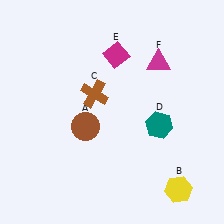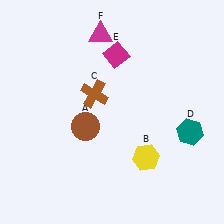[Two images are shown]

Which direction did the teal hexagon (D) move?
The teal hexagon (D) moved right.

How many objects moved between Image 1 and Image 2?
3 objects moved between the two images.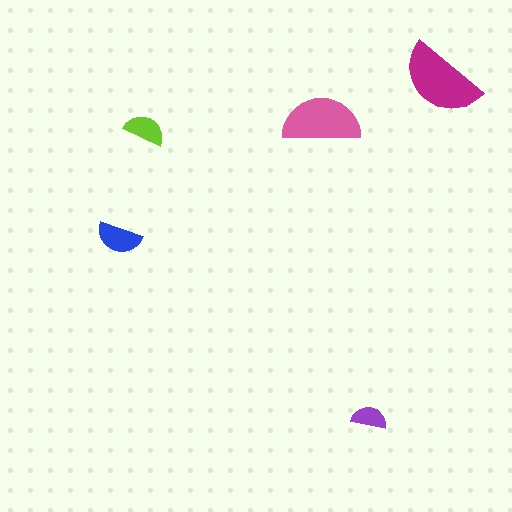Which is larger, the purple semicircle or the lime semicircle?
The lime one.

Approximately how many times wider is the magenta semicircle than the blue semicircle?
About 2 times wider.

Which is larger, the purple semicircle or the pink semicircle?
The pink one.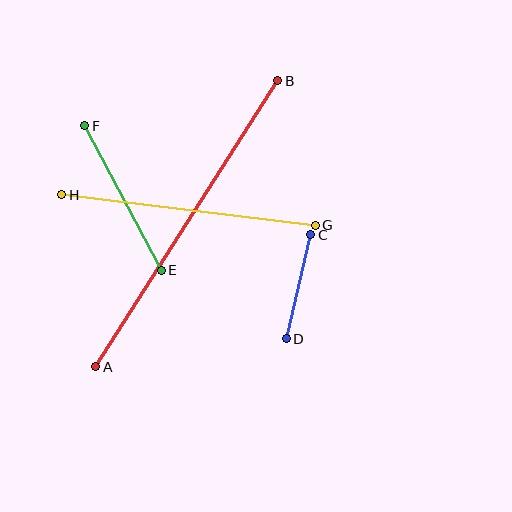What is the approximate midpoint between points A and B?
The midpoint is at approximately (187, 224) pixels.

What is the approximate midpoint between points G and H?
The midpoint is at approximately (189, 210) pixels.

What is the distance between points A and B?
The distance is approximately 340 pixels.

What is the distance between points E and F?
The distance is approximately 163 pixels.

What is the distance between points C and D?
The distance is approximately 107 pixels.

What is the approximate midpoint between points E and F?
The midpoint is at approximately (123, 198) pixels.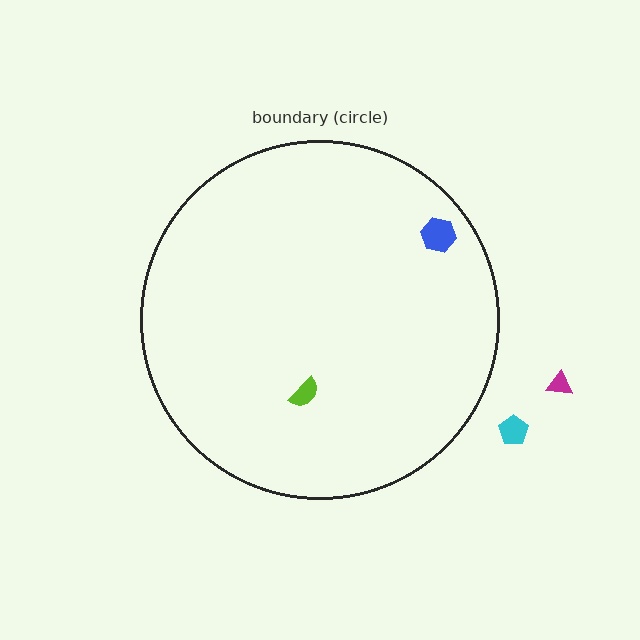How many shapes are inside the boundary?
2 inside, 2 outside.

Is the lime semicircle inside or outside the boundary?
Inside.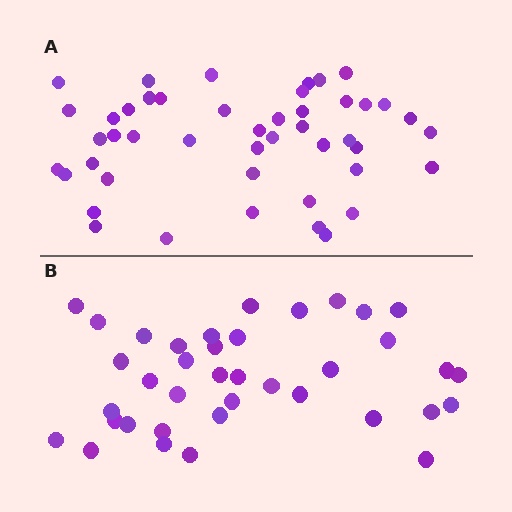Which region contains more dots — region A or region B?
Region A (the top region) has more dots.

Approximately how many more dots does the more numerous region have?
Region A has roughly 8 or so more dots than region B.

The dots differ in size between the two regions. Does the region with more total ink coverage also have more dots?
No. Region B has more total ink coverage because its dots are larger, but region A actually contains more individual dots. Total area can be misleading — the number of items is what matters here.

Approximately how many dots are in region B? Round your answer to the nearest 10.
About 40 dots. (The exact count is 38, which rounds to 40.)